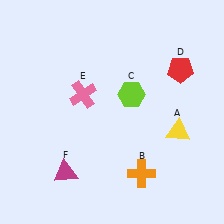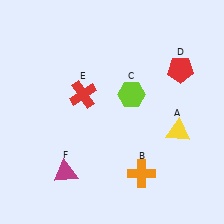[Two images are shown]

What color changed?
The cross (E) changed from pink in Image 1 to red in Image 2.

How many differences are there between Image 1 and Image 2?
There is 1 difference between the two images.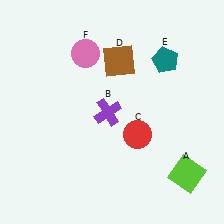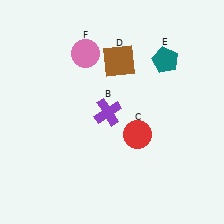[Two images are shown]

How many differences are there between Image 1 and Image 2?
There is 1 difference between the two images.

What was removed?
The lime square (A) was removed in Image 2.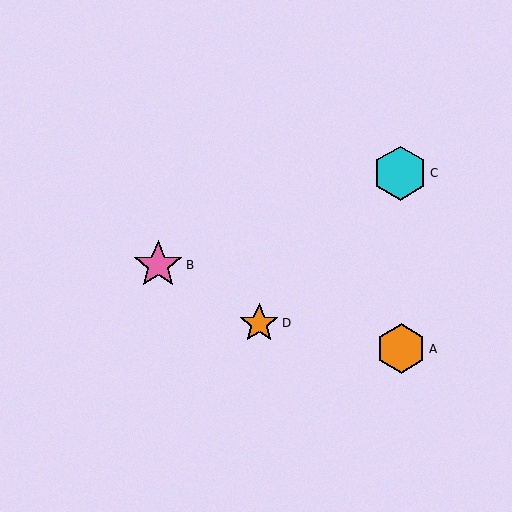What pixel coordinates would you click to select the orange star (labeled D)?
Click at (259, 323) to select the orange star D.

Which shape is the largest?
The cyan hexagon (labeled C) is the largest.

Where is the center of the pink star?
The center of the pink star is at (158, 265).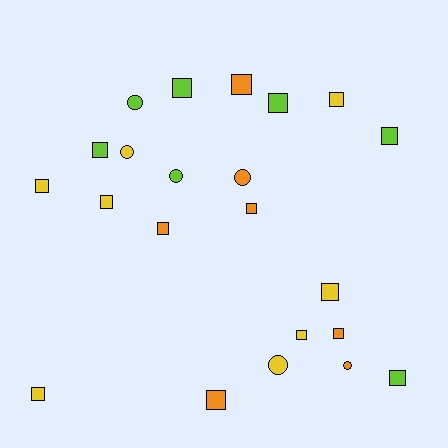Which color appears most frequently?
Yellow, with 8 objects.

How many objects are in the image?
There are 22 objects.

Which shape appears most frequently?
Square, with 16 objects.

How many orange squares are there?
There are 5 orange squares.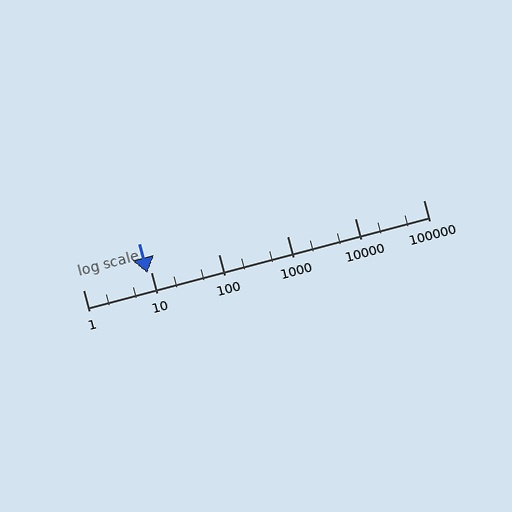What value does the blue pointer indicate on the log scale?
The pointer indicates approximately 8.8.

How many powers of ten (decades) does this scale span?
The scale spans 5 decades, from 1 to 100000.